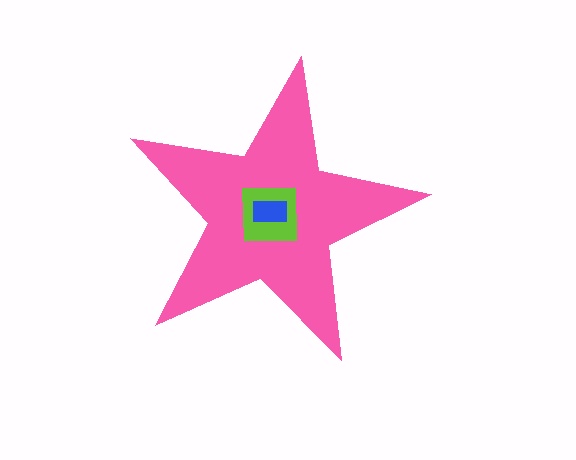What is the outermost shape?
The pink star.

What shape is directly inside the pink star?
The lime square.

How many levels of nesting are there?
3.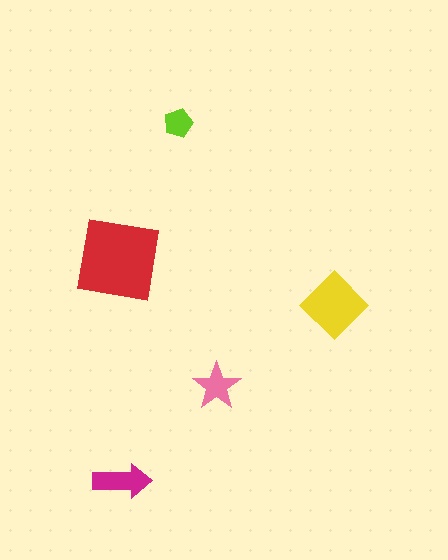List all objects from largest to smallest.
The red square, the yellow diamond, the magenta arrow, the pink star, the lime pentagon.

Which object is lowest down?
The magenta arrow is bottommost.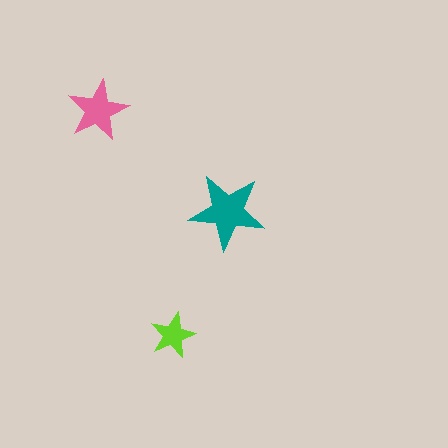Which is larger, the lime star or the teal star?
The teal one.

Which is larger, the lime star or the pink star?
The pink one.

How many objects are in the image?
There are 3 objects in the image.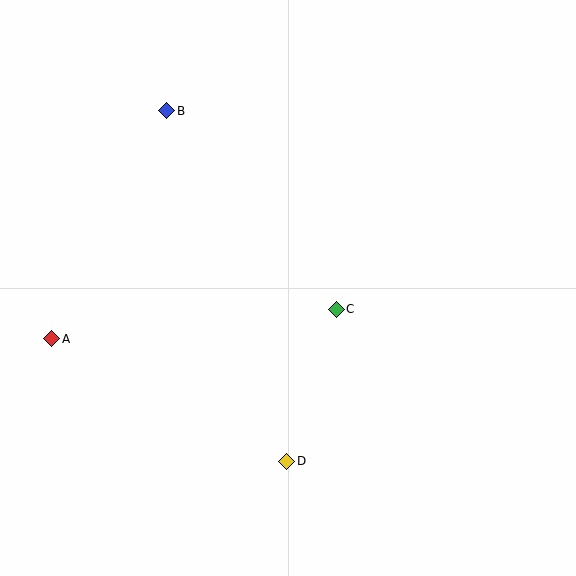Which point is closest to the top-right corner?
Point C is closest to the top-right corner.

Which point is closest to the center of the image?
Point C at (336, 309) is closest to the center.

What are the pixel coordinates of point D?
Point D is at (287, 461).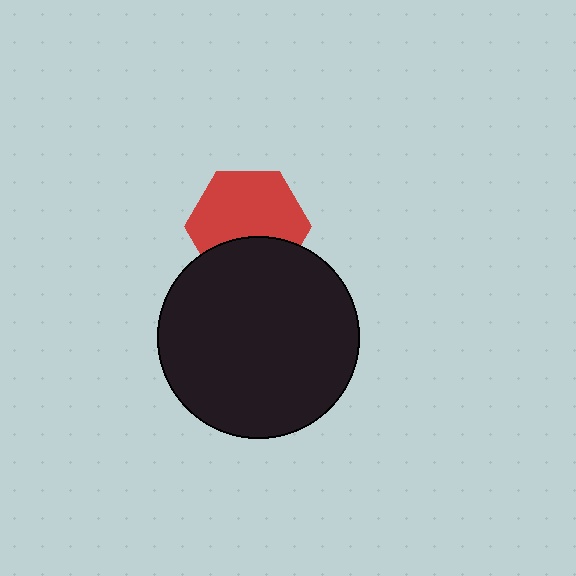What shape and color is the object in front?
The object in front is a black circle.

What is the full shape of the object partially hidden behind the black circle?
The partially hidden object is a red hexagon.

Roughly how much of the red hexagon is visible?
Most of it is visible (roughly 67%).